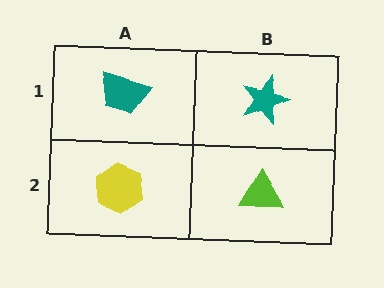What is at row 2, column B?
A lime triangle.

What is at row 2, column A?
A yellow hexagon.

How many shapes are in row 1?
2 shapes.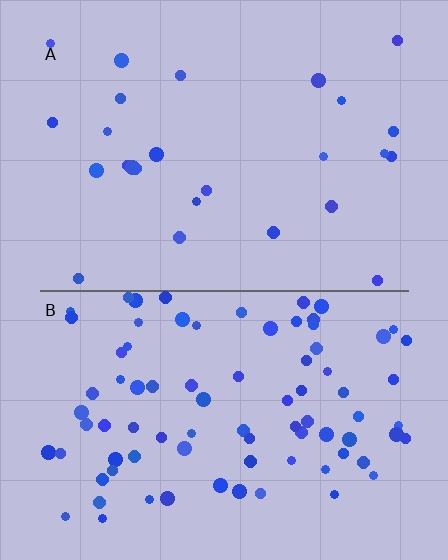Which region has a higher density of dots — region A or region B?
B (the bottom).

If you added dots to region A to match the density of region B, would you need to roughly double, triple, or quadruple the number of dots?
Approximately triple.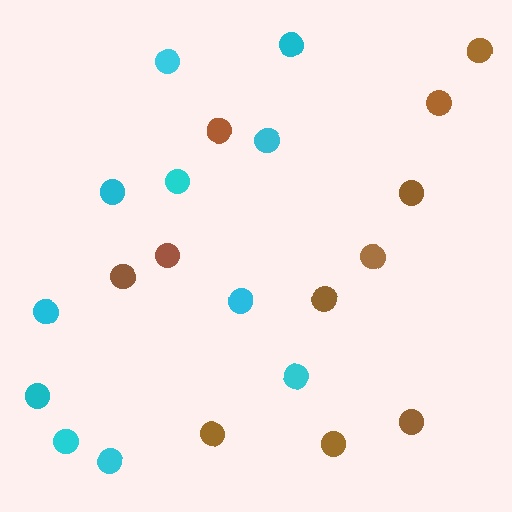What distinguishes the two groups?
There are 2 groups: one group of brown circles (11) and one group of cyan circles (11).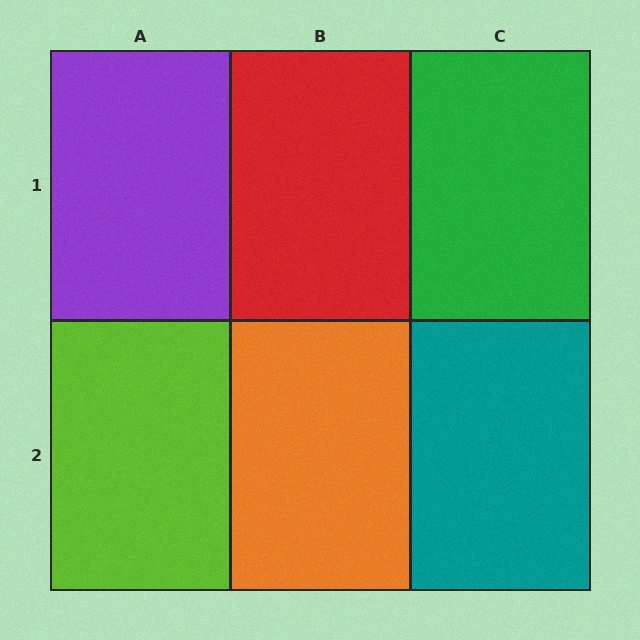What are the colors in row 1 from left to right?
Purple, red, green.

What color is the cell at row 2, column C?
Teal.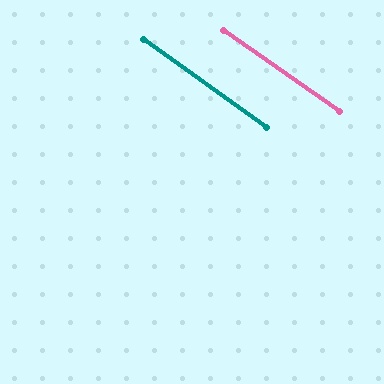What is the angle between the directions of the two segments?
Approximately 1 degree.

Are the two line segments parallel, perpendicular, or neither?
Parallel — their directions differ by only 0.9°.